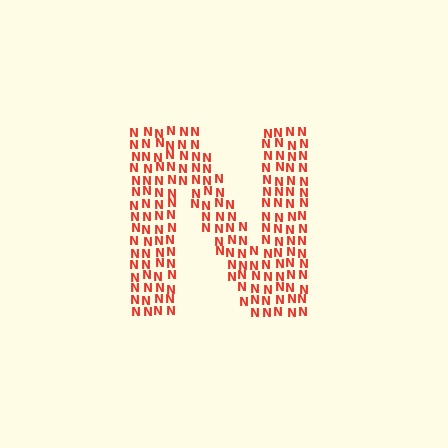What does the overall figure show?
The overall figure shows the letter N.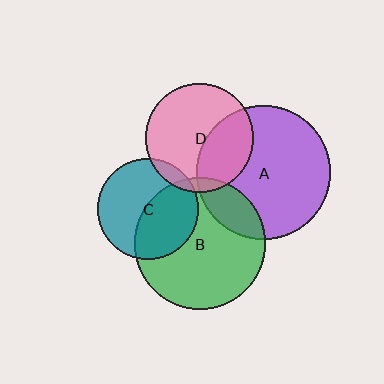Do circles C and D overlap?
Yes.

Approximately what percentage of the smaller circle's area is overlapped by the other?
Approximately 10%.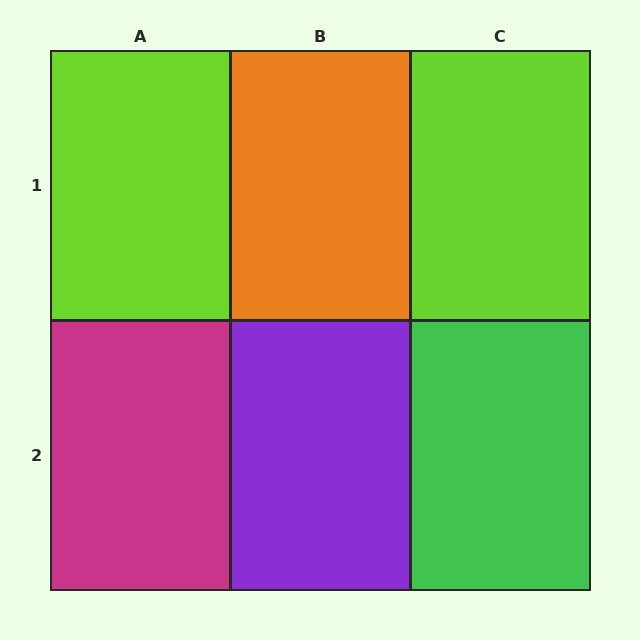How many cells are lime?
2 cells are lime.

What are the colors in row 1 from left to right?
Lime, orange, lime.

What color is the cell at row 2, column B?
Purple.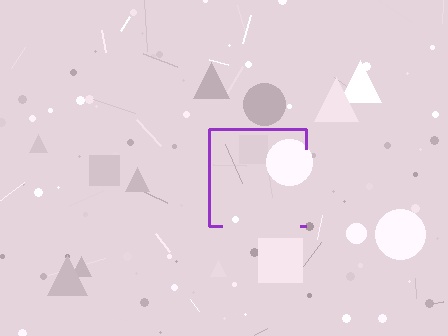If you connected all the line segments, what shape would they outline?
They would outline a square.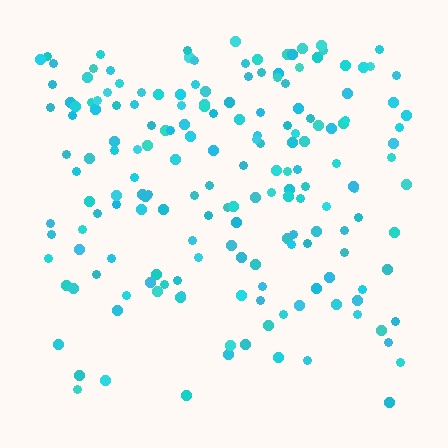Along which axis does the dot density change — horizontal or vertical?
Vertical.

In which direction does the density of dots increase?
From bottom to top, with the top side densest.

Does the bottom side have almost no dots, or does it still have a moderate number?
Still a moderate number, just noticeably fewer than the top.